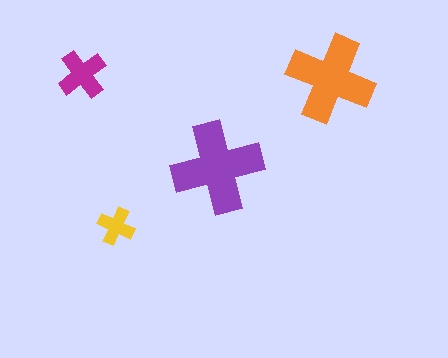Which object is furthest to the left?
The magenta cross is leftmost.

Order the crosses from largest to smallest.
the purple one, the orange one, the magenta one, the yellow one.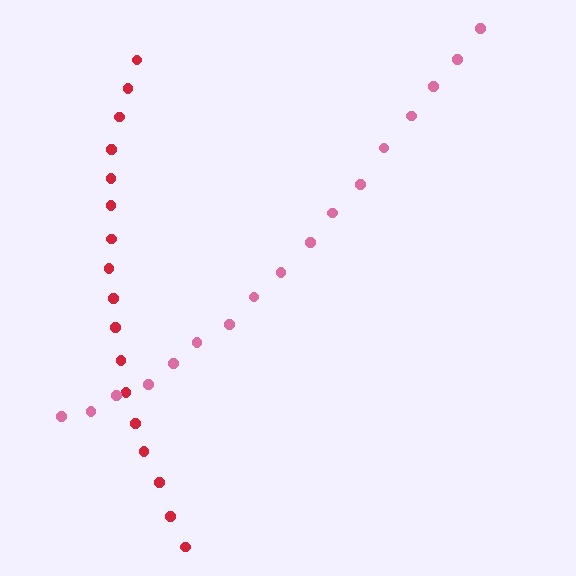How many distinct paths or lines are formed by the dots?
There are 2 distinct paths.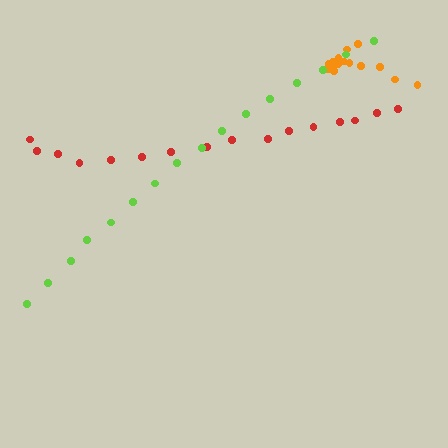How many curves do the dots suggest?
There are 3 distinct paths.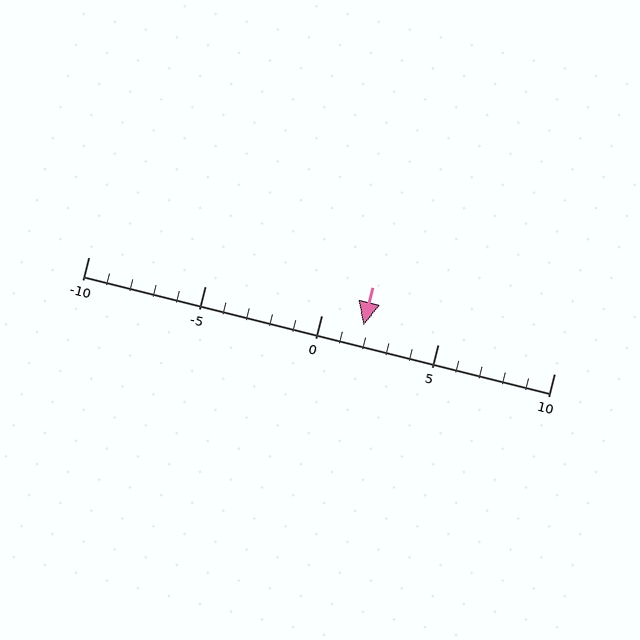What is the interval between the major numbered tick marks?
The major tick marks are spaced 5 units apart.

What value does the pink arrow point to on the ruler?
The pink arrow points to approximately 2.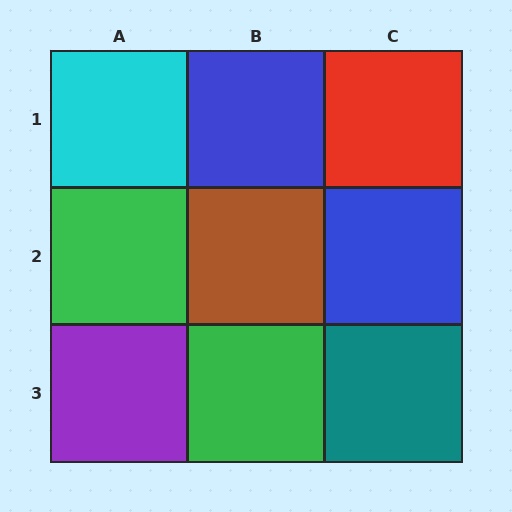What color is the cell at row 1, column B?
Blue.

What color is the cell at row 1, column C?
Red.